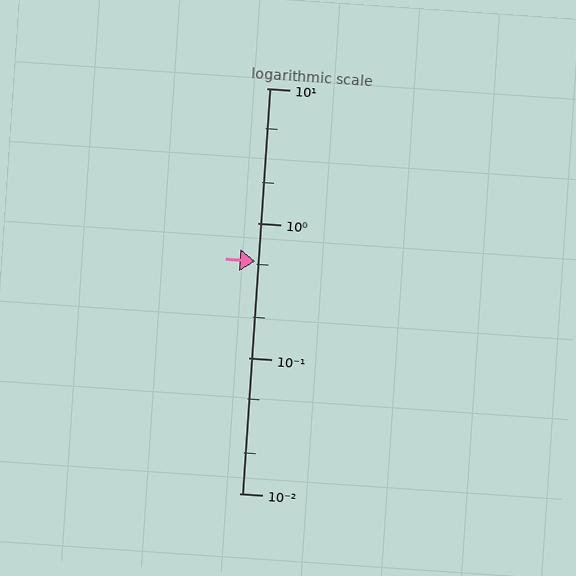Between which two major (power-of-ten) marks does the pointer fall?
The pointer is between 0.1 and 1.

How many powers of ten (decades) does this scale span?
The scale spans 3 decades, from 0.01 to 10.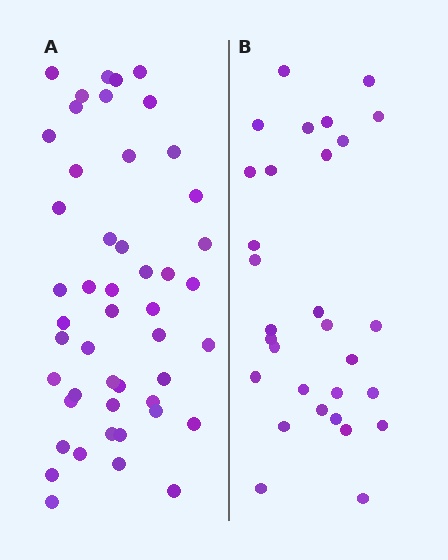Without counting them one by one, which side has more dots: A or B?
Region A (the left region) has more dots.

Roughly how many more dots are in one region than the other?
Region A has approximately 20 more dots than region B.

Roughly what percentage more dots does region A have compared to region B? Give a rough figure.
About 60% more.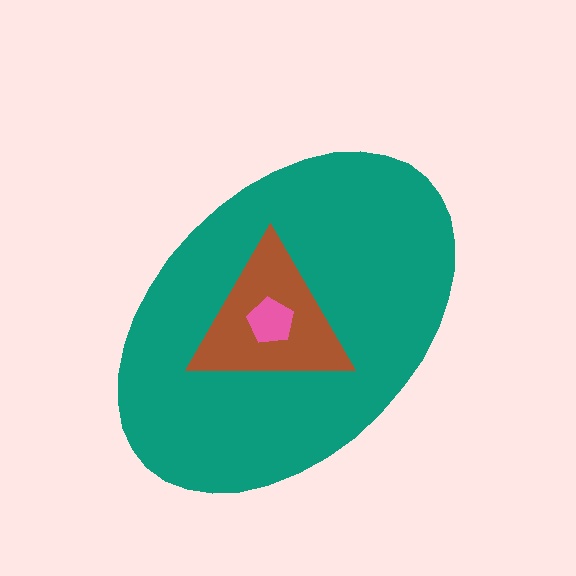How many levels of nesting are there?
3.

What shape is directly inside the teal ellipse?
The brown triangle.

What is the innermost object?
The pink pentagon.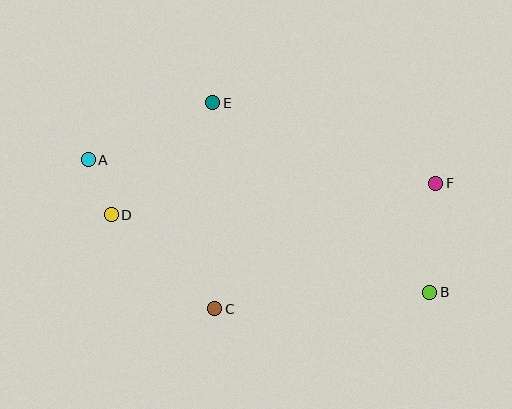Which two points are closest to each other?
Points A and D are closest to each other.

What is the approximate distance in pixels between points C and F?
The distance between C and F is approximately 254 pixels.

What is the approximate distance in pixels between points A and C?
The distance between A and C is approximately 195 pixels.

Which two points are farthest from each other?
Points A and B are farthest from each other.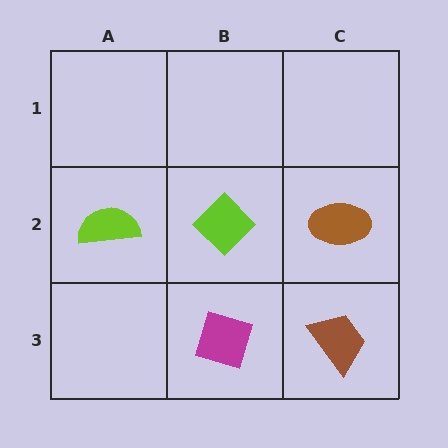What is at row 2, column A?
A lime semicircle.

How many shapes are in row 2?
3 shapes.